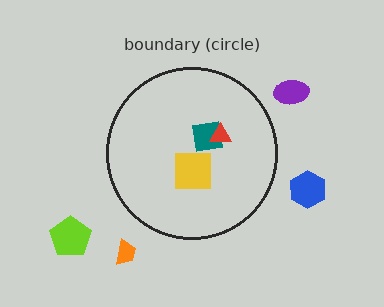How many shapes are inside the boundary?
3 inside, 4 outside.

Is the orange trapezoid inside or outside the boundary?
Outside.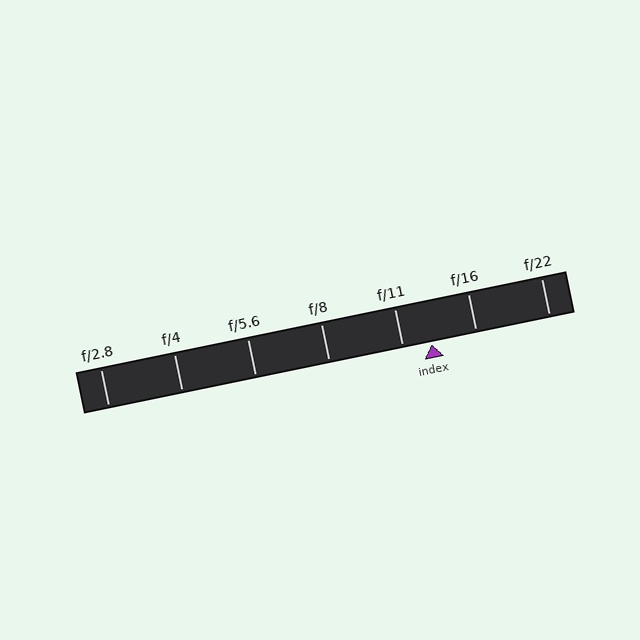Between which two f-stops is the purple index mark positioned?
The index mark is between f/11 and f/16.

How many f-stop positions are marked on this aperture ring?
There are 7 f-stop positions marked.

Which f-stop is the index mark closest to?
The index mark is closest to f/11.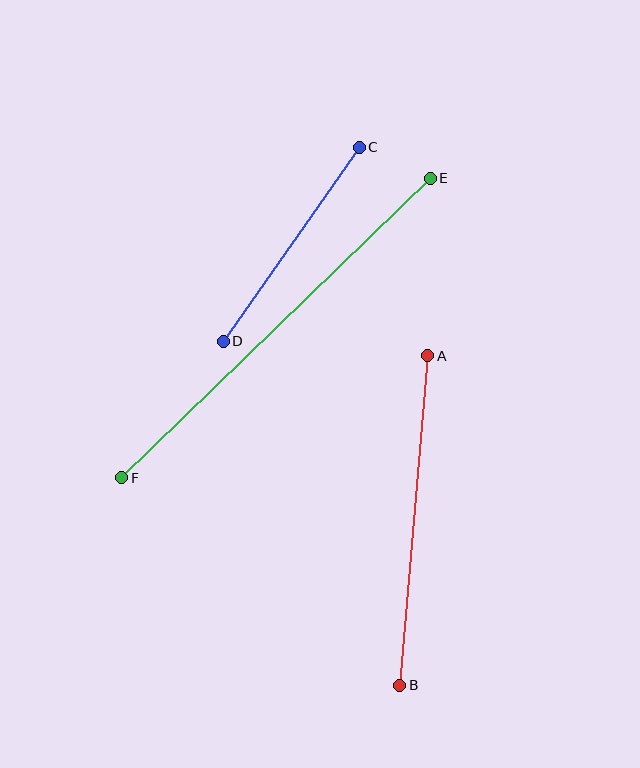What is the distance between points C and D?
The distance is approximately 237 pixels.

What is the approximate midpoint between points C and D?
The midpoint is at approximately (291, 244) pixels.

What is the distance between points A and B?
The distance is approximately 331 pixels.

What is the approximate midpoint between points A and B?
The midpoint is at approximately (414, 521) pixels.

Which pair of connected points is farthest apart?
Points E and F are farthest apart.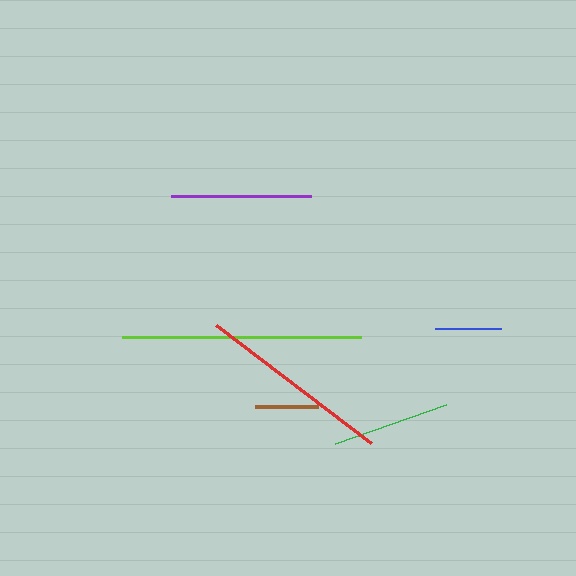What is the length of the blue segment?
The blue segment is approximately 67 pixels long.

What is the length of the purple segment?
The purple segment is approximately 140 pixels long.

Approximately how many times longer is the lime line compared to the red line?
The lime line is approximately 1.2 times the length of the red line.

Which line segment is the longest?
The lime line is the longest at approximately 239 pixels.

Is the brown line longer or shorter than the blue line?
The blue line is longer than the brown line.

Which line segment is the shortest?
The brown line is the shortest at approximately 64 pixels.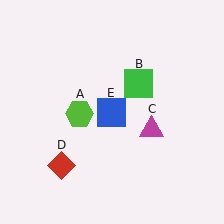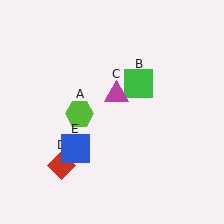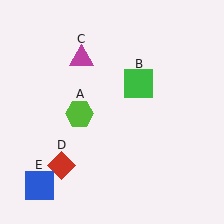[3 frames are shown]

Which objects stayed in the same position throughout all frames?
Lime hexagon (object A) and green square (object B) and red diamond (object D) remained stationary.